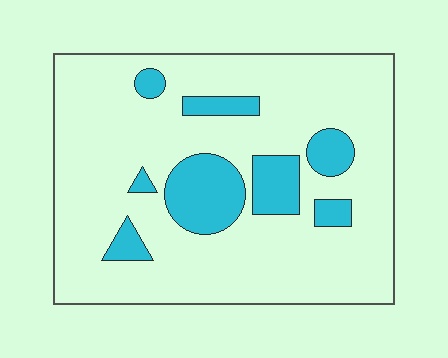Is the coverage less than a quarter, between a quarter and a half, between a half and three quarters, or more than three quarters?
Less than a quarter.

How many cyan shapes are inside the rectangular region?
8.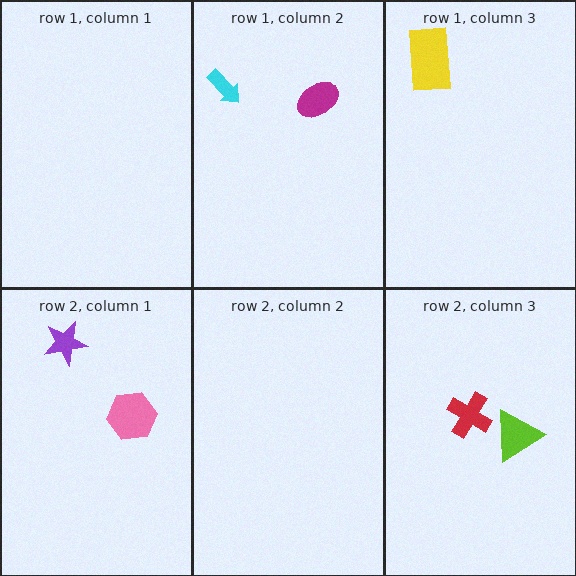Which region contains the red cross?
The row 2, column 3 region.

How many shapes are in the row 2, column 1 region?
2.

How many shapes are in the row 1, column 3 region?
1.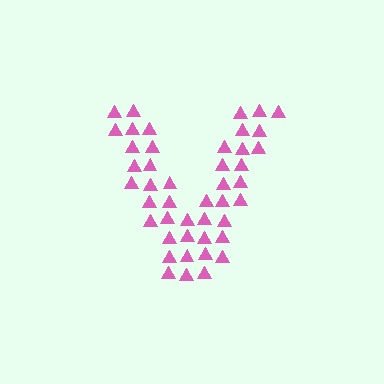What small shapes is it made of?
It is made of small triangles.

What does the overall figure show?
The overall figure shows the letter V.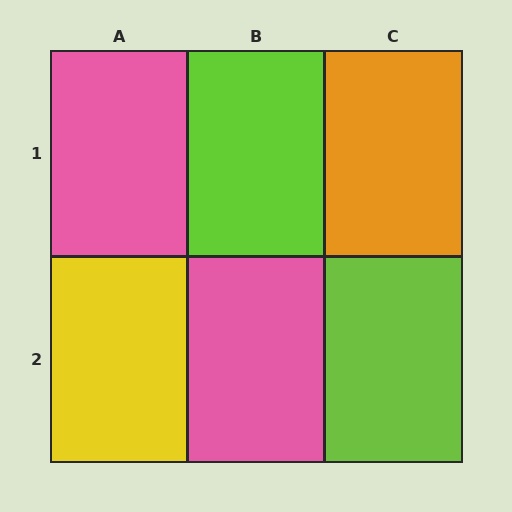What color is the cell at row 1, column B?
Lime.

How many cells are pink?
2 cells are pink.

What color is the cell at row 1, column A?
Pink.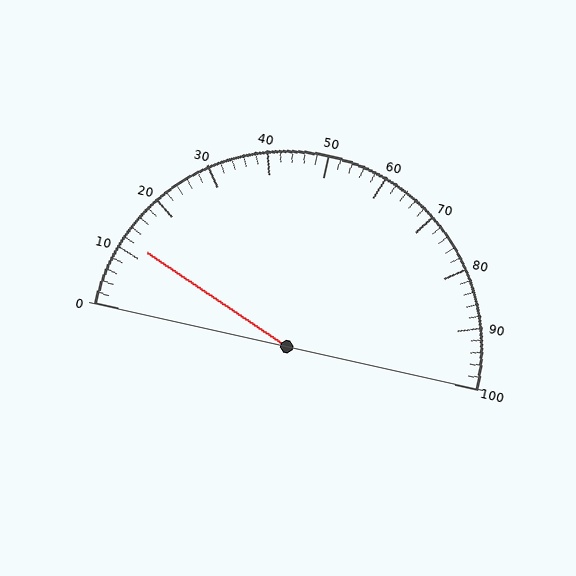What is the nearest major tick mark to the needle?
The nearest major tick mark is 10.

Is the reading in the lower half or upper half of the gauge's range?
The reading is in the lower half of the range (0 to 100).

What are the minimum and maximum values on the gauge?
The gauge ranges from 0 to 100.